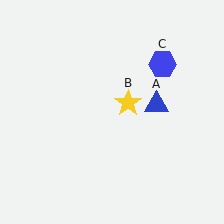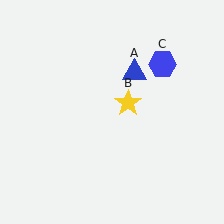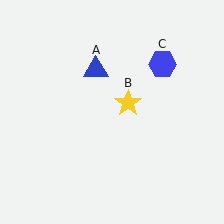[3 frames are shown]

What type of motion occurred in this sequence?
The blue triangle (object A) rotated counterclockwise around the center of the scene.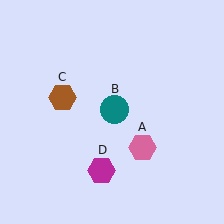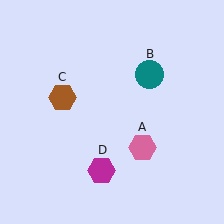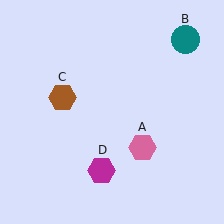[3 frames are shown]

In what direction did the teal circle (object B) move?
The teal circle (object B) moved up and to the right.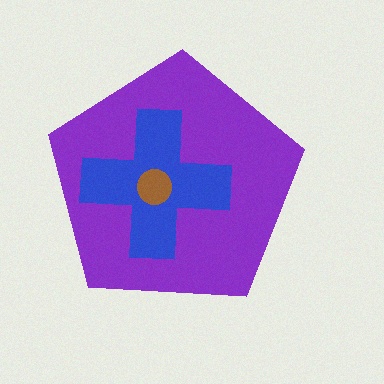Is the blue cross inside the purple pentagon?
Yes.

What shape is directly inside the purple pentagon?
The blue cross.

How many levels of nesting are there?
3.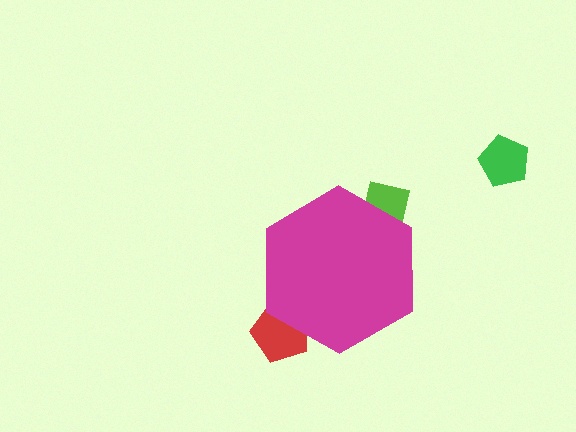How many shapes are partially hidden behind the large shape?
2 shapes are partially hidden.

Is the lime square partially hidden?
Yes, the lime square is partially hidden behind the magenta hexagon.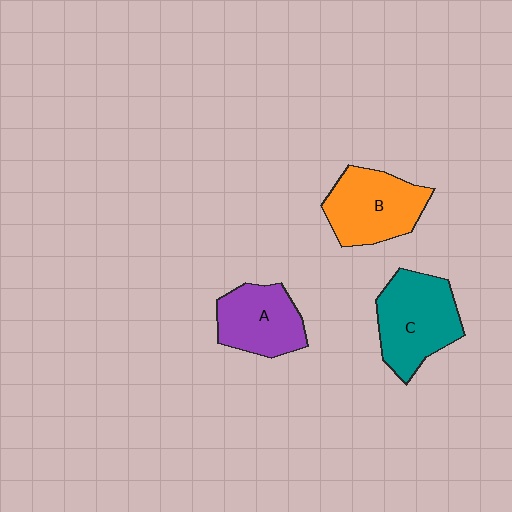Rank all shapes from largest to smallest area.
From largest to smallest: C (teal), B (orange), A (purple).